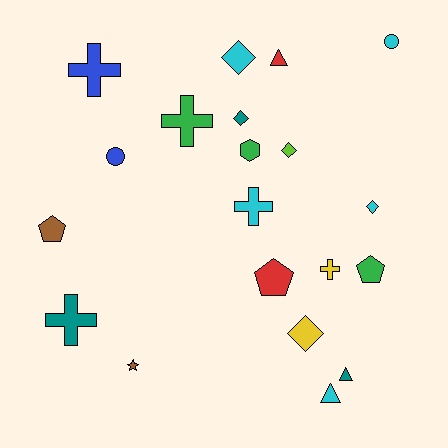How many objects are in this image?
There are 20 objects.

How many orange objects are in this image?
There are no orange objects.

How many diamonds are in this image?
There are 5 diamonds.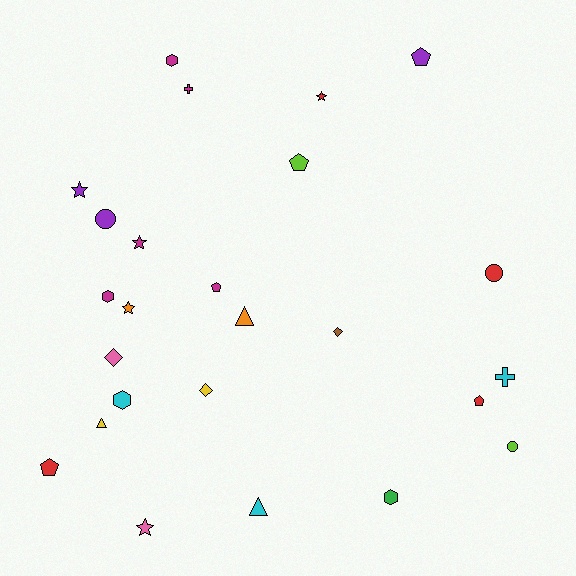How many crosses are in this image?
There are 2 crosses.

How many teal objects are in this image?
There are no teal objects.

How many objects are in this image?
There are 25 objects.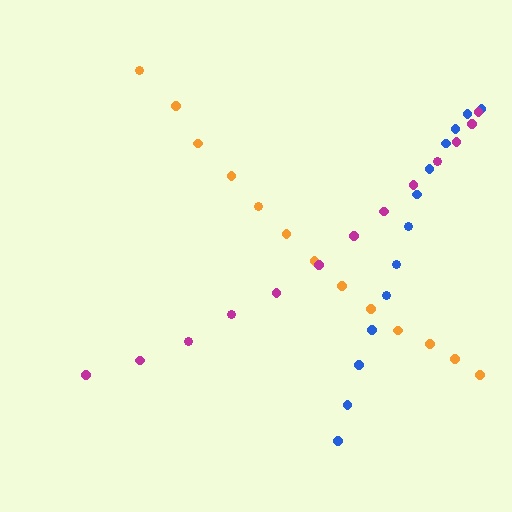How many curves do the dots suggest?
There are 3 distinct paths.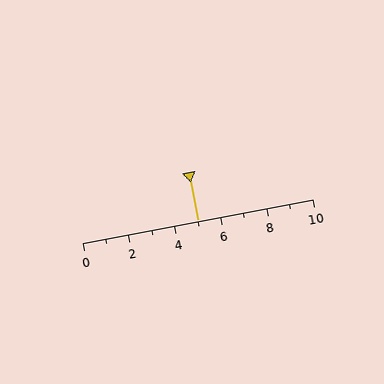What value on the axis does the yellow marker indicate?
The marker indicates approximately 5.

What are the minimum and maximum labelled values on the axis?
The axis runs from 0 to 10.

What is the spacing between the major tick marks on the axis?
The major ticks are spaced 2 apart.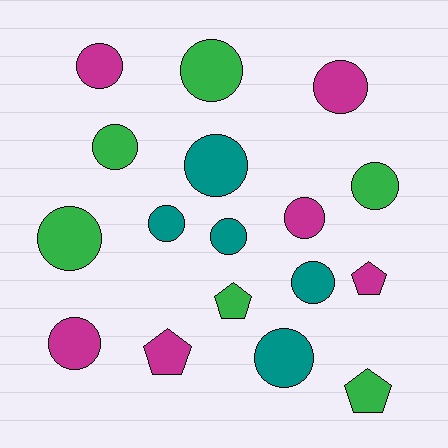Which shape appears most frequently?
Circle, with 13 objects.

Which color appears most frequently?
Magenta, with 6 objects.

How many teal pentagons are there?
There are no teal pentagons.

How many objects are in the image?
There are 17 objects.